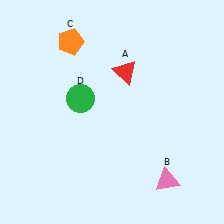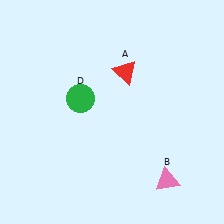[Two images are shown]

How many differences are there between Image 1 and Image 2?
There is 1 difference between the two images.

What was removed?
The orange pentagon (C) was removed in Image 2.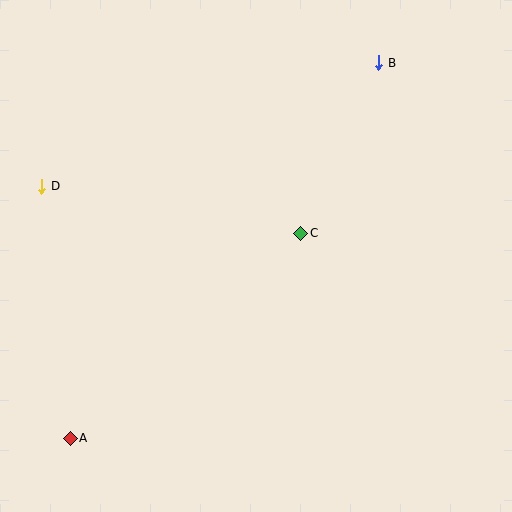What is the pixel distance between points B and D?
The distance between B and D is 359 pixels.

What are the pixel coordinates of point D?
Point D is at (42, 186).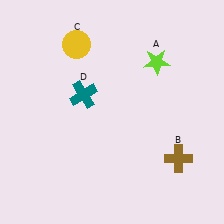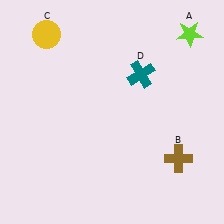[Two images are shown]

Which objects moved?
The objects that moved are: the lime star (A), the yellow circle (C), the teal cross (D).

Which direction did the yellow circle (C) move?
The yellow circle (C) moved left.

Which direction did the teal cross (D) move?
The teal cross (D) moved right.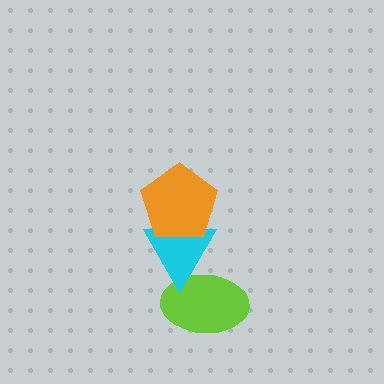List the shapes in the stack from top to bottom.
From top to bottom: the orange pentagon, the cyan triangle, the lime ellipse.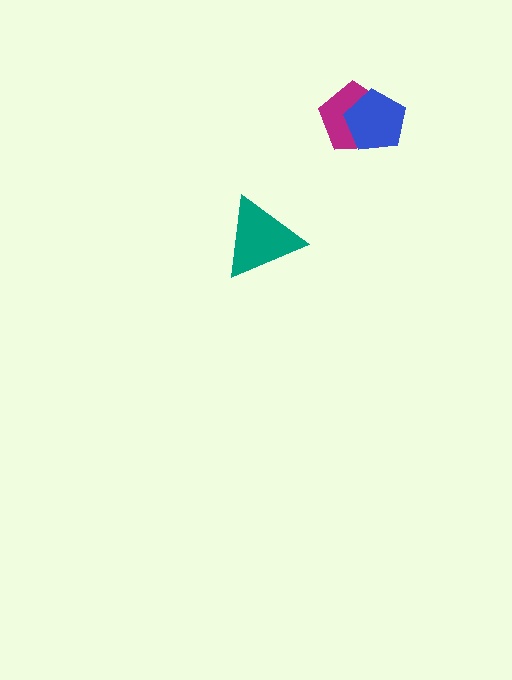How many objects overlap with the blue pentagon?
1 object overlaps with the blue pentagon.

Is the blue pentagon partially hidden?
No, no other shape covers it.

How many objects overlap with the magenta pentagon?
1 object overlaps with the magenta pentagon.